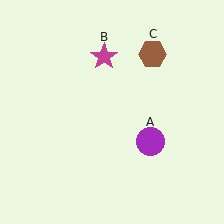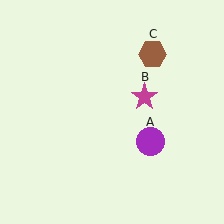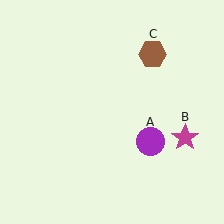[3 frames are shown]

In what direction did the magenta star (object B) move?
The magenta star (object B) moved down and to the right.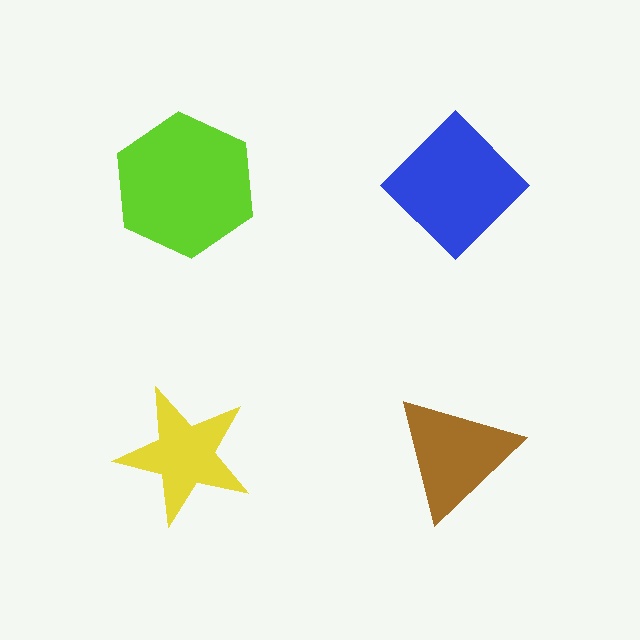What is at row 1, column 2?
A blue diamond.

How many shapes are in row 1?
2 shapes.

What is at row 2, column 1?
A yellow star.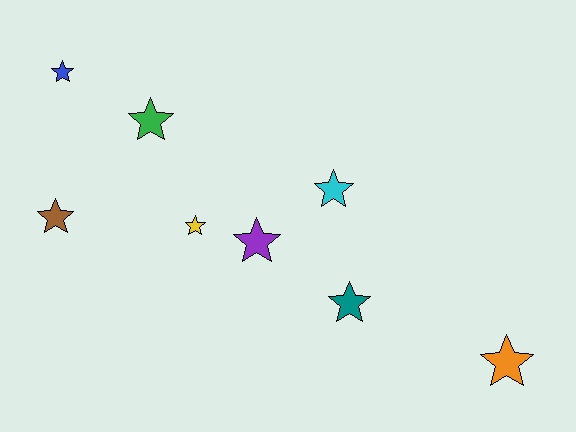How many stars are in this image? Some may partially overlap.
There are 8 stars.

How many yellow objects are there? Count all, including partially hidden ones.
There is 1 yellow object.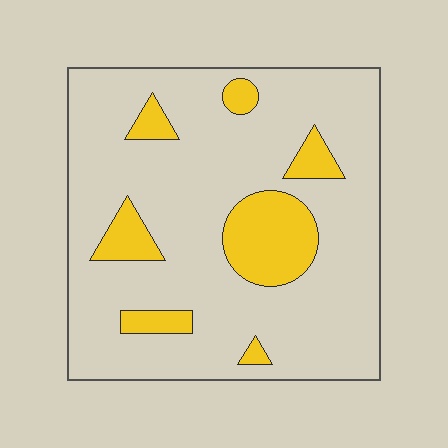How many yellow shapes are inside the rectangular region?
7.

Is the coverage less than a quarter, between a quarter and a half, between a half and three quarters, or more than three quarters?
Less than a quarter.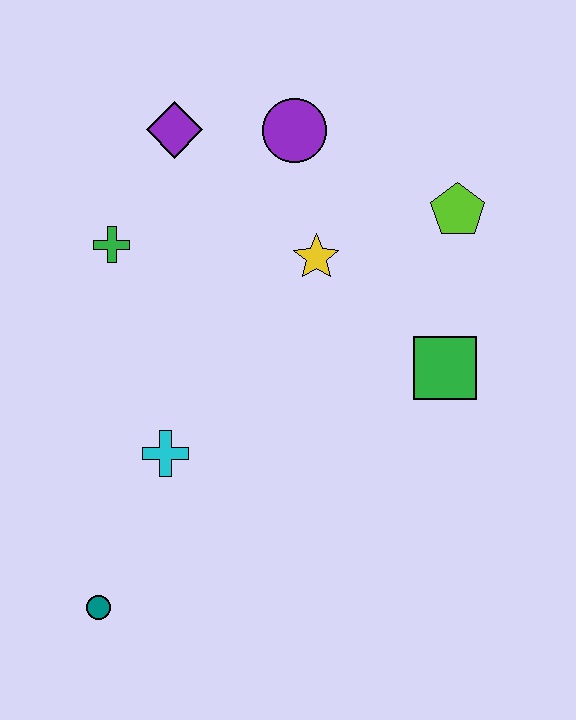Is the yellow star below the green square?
No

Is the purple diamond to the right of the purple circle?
No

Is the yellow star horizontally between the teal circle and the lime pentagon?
Yes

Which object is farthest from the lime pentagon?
The teal circle is farthest from the lime pentagon.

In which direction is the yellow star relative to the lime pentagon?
The yellow star is to the left of the lime pentagon.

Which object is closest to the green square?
The lime pentagon is closest to the green square.